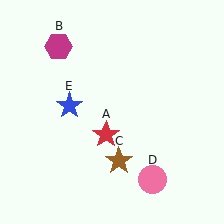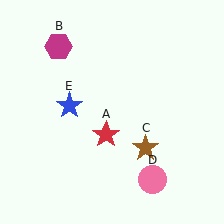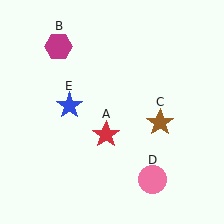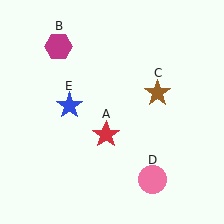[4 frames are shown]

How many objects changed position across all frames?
1 object changed position: brown star (object C).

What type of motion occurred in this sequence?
The brown star (object C) rotated counterclockwise around the center of the scene.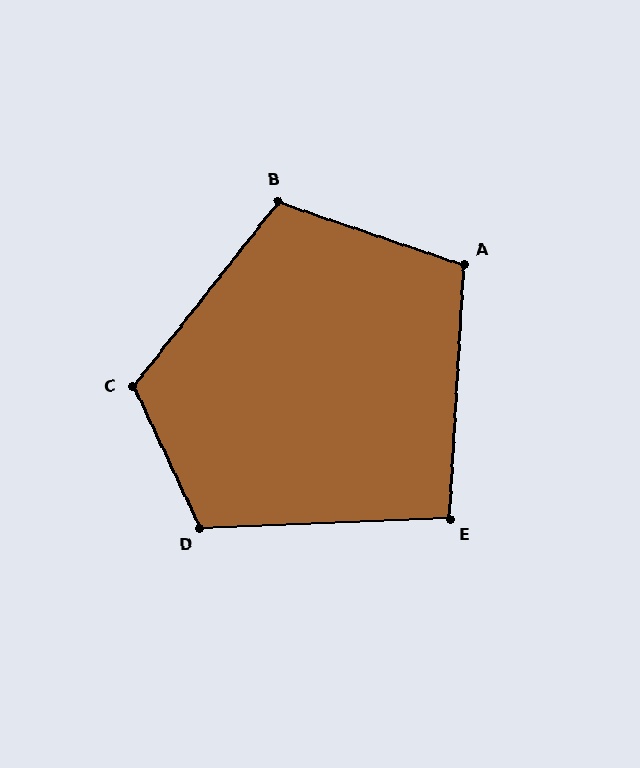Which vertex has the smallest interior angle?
E, at approximately 95 degrees.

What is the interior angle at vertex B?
Approximately 109 degrees (obtuse).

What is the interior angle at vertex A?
Approximately 105 degrees (obtuse).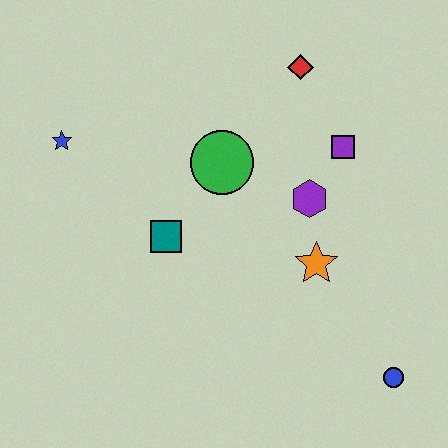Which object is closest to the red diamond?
The purple square is closest to the red diamond.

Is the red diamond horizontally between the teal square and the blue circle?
Yes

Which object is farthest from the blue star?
The blue circle is farthest from the blue star.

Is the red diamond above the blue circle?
Yes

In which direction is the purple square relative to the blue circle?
The purple square is above the blue circle.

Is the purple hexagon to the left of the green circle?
No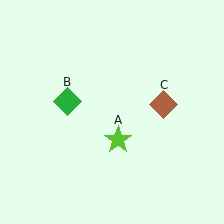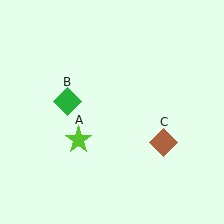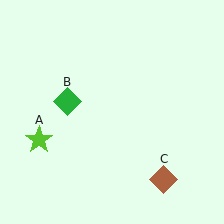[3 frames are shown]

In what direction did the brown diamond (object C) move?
The brown diamond (object C) moved down.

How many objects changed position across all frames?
2 objects changed position: lime star (object A), brown diamond (object C).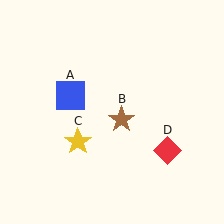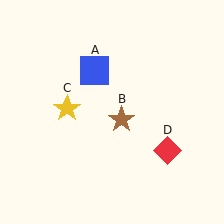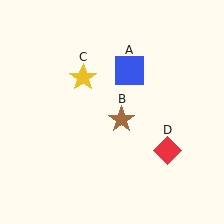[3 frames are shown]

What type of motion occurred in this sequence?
The blue square (object A), yellow star (object C) rotated clockwise around the center of the scene.